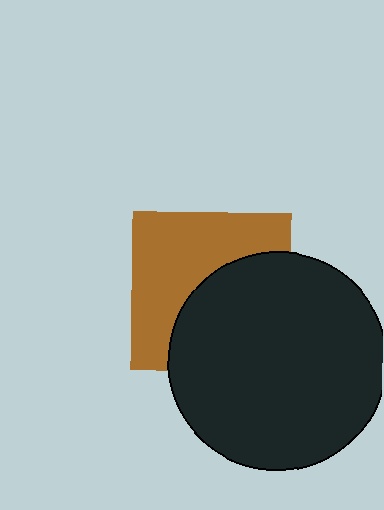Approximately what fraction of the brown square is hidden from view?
Roughly 48% of the brown square is hidden behind the black circle.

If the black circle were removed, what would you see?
You would see the complete brown square.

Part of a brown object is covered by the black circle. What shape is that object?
It is a square.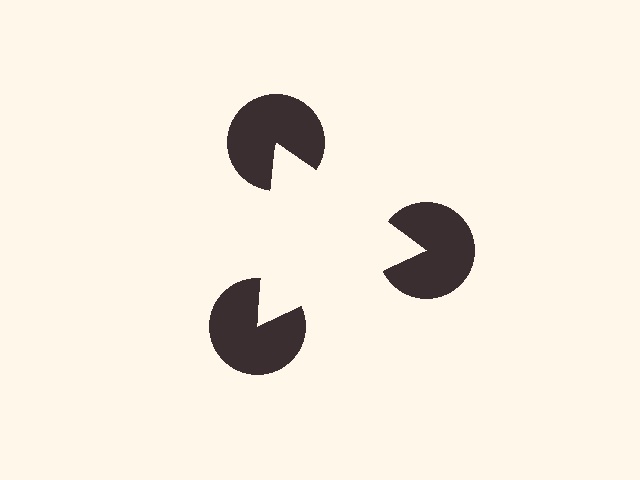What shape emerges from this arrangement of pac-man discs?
An illusory triangle — its edges are inferred from the aligned wedge cuts in the pac-man discs, not physically drawn.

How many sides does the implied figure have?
3 sides.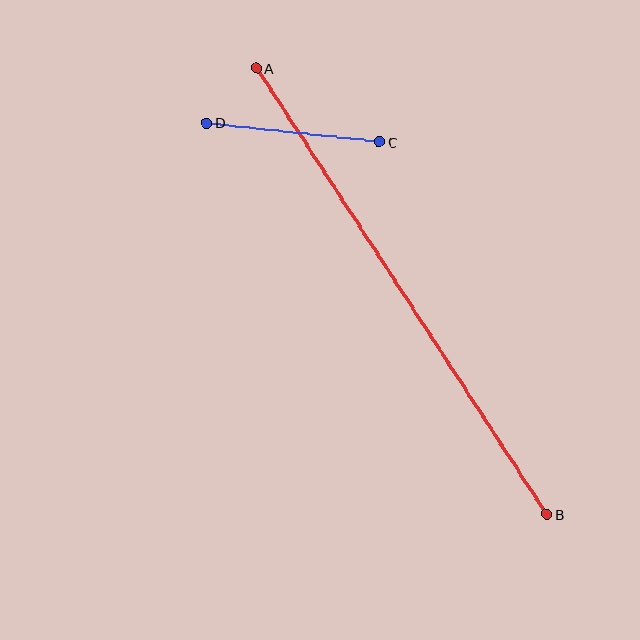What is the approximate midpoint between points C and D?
The midpoint is at approximately (293, 132) pixels.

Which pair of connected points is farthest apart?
Points A and B are farthest apart.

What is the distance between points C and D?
The distance is approximately 174 pixels.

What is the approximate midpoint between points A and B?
The midpoint is at approximately (402, 291) pixels.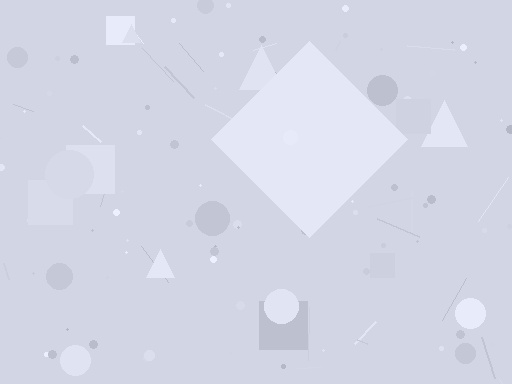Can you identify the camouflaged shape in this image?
The camouflaged shape is a diamond.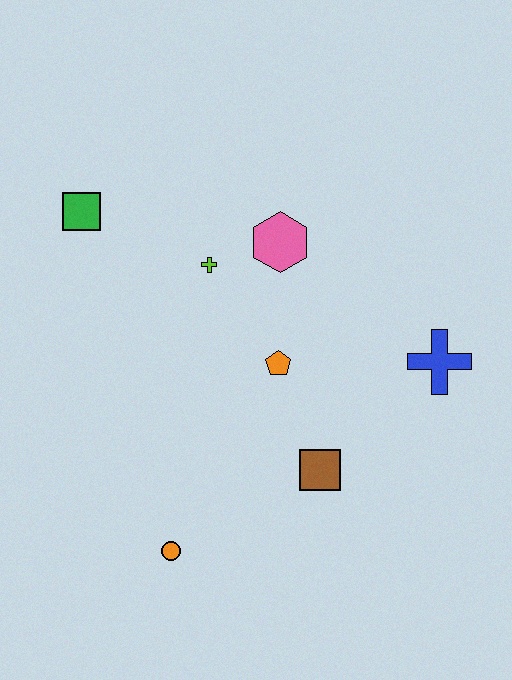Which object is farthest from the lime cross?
The orange circle is farthest from the lime cross.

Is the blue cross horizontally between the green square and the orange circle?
No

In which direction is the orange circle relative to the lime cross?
The orange circle is below the lime cross.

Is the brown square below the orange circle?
No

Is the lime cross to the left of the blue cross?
Yes